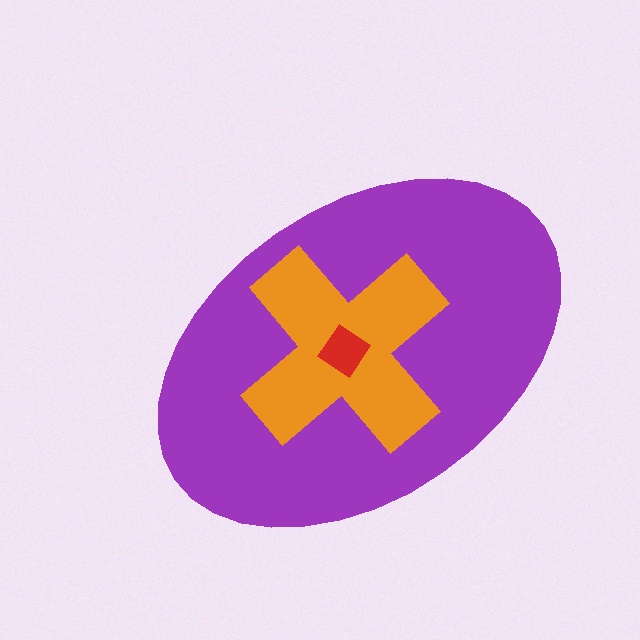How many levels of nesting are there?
3.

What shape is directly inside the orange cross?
The red diamond.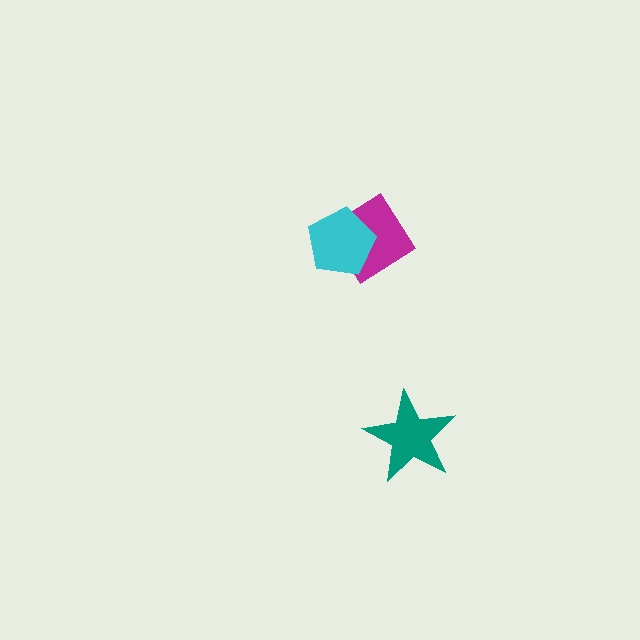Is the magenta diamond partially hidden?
Yes, it is partially covered by another shape.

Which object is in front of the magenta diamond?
The cyan pentagon is in front of the magenta diamond.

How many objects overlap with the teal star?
0 objects overlap with the teal star.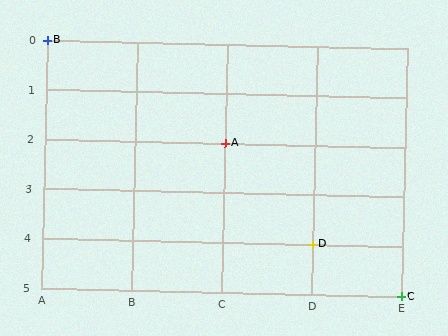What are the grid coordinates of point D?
Point D is at grid coordinates (D, 4).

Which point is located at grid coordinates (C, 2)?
Point A is at (C, 2).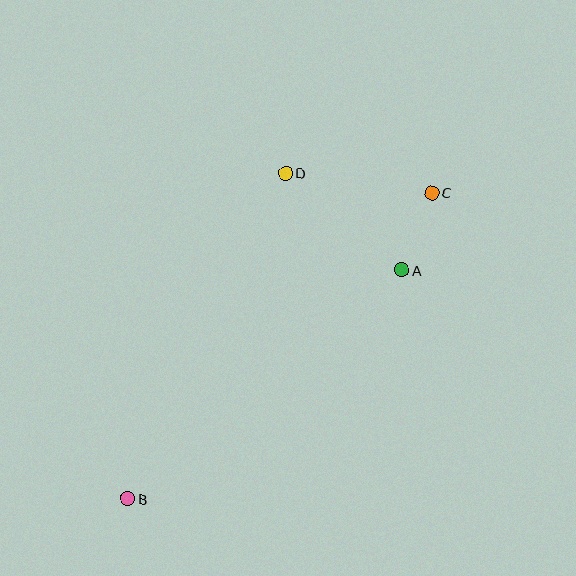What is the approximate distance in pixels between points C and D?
The distance between C and D is approximately 147 pixels.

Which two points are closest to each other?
Points A and C are closest to each other.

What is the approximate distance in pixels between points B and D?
The distance between B and D is approximately 362 pixels.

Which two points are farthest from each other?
Points B and C are farthest from each other.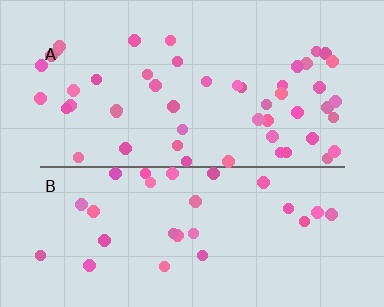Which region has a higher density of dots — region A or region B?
A (the top).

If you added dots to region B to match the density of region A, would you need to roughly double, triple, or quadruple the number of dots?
Approximately double.